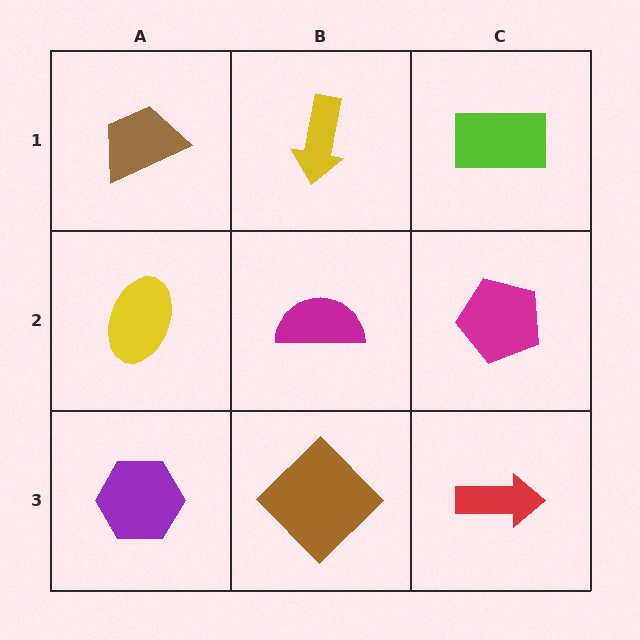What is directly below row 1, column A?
A yellow ellipse.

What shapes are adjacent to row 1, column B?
A magenta semicircle (row 2, column B), a brown trapezoid (row 1, column A), a lime rectangle (row 1, column C).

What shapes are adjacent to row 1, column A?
A yellow ellipse (row 2, column A), a yellow arrow (row 1, column B).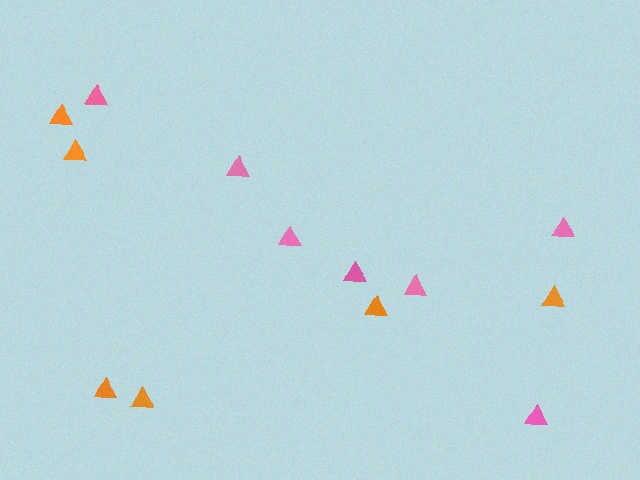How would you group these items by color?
There are 2 groups: one group of orange triangles (6) and one group of pink triangles (7).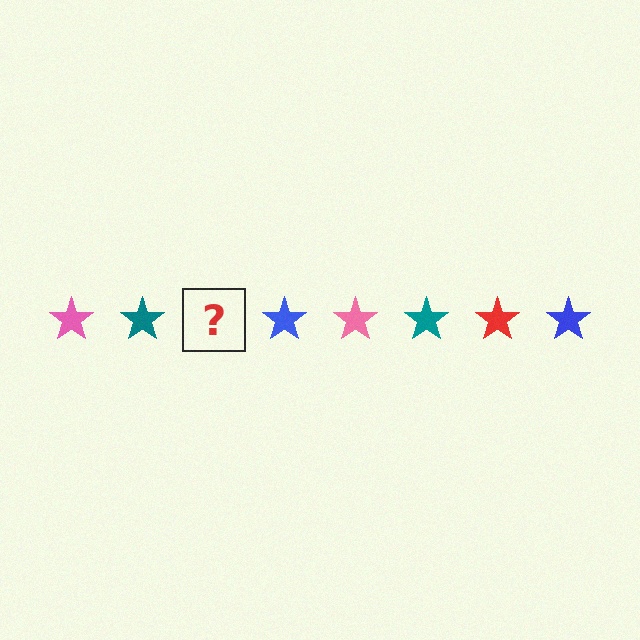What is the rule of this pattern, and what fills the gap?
The rule is that the pattern cycles through pink, teal, red, blue stars. The gap should be filled with a red star.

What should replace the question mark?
The question mark should be replaced with a red star.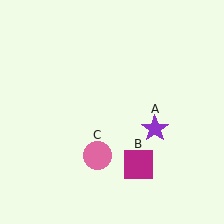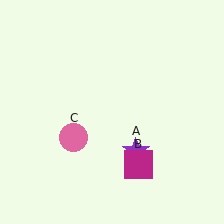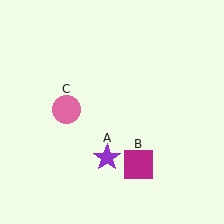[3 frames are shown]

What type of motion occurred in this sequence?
The purple star (object A), pink circle (object C) rotated clockwise around the center of the scene.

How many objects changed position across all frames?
2 objects changed position: purple star (object A), pink circle (object C).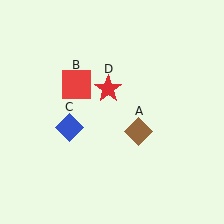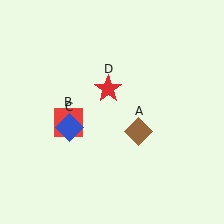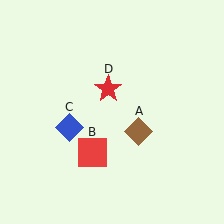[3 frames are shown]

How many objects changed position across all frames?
1 object changed position: red square (object B).